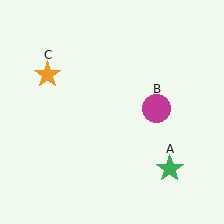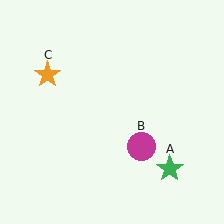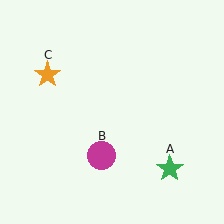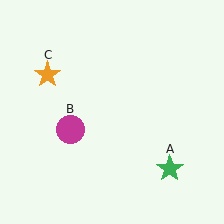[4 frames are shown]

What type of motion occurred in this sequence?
The magenta circle (object B) rotated clockwise around the center of the scene.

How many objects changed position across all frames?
1 object changed position: magenta circle (object B).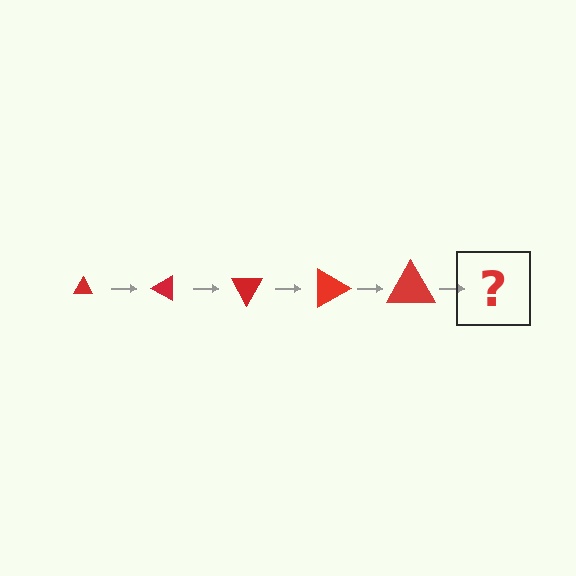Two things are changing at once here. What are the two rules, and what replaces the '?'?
The two rules are that the triangle grows larger each step and it rotates 30 degrees each step. The '?' should be a triangle, larger than the previous one and rotated 150 degrees from the start.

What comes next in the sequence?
The next element should be a triangle, larger than the previous one and rotated 150 degrees from the start.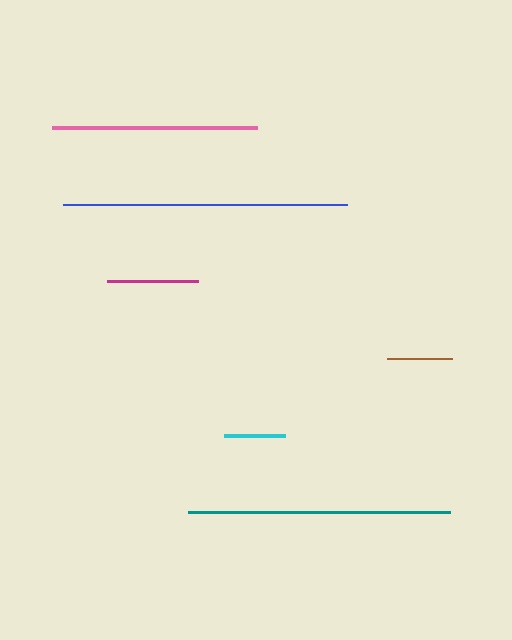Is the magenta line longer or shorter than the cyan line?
The magenta line is longer than the cyan line.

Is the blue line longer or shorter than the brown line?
The blue line is longer than the brown line.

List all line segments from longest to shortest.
From longest to shortest: blue, teal, pink, magenta, brown, cyan.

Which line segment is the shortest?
The cyan line is the shortest at approximately 61 pixels.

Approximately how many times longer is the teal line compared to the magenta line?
The teal line is approximately 2.9 times the length of the magenta line.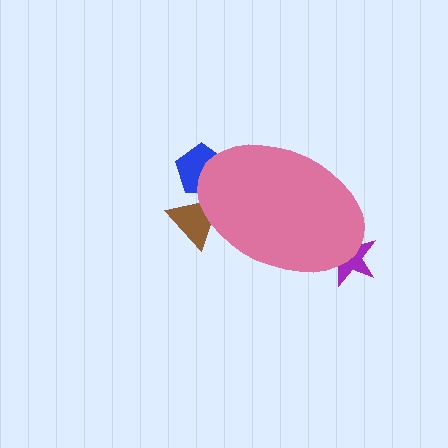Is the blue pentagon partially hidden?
Yes, the blue pentagon is partially hidden behind the pink ellipse.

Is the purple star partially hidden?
Yes, the purple star is partially hidden behind the pink ellipse.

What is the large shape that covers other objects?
A pink ellipse.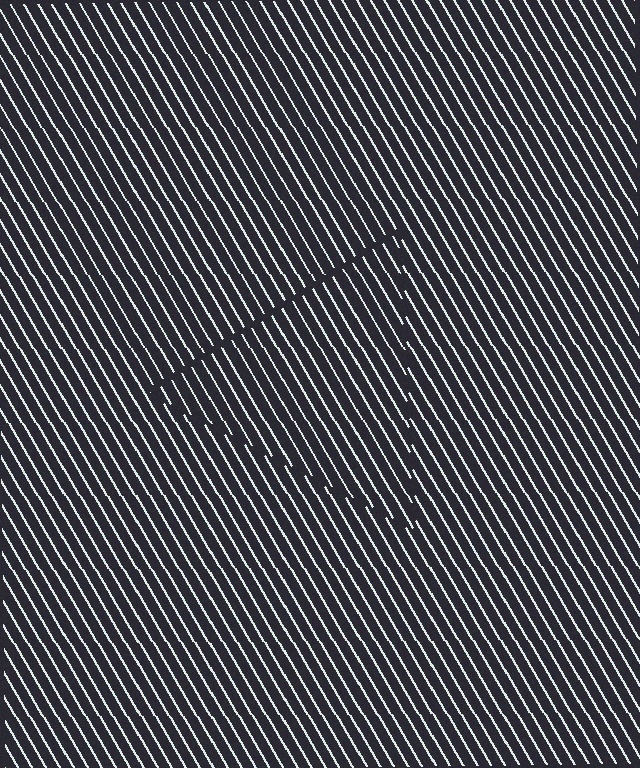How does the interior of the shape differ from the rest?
The interior of the shape contains the same grating, shifted by half a period — the contour is defined by the phase discontinuity where line-ends from the inner and outer gratings abut.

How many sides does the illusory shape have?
3 sides — the line-ends trace a triangle.